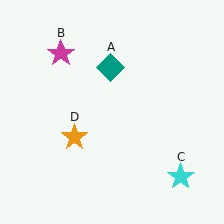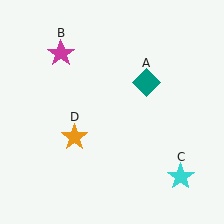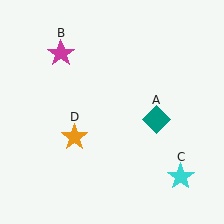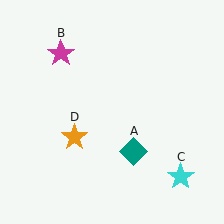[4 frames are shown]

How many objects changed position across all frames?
1 object changed position: teal diamond (object A).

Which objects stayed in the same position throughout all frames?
Magenta star (object B) and cyan star (object C) and orange star (object D) remained stationary.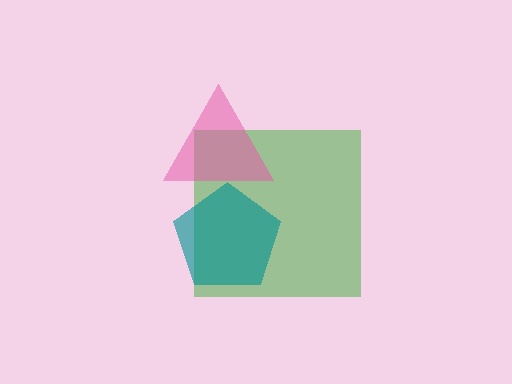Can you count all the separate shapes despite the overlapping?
Yes, there are 3 separate shapes.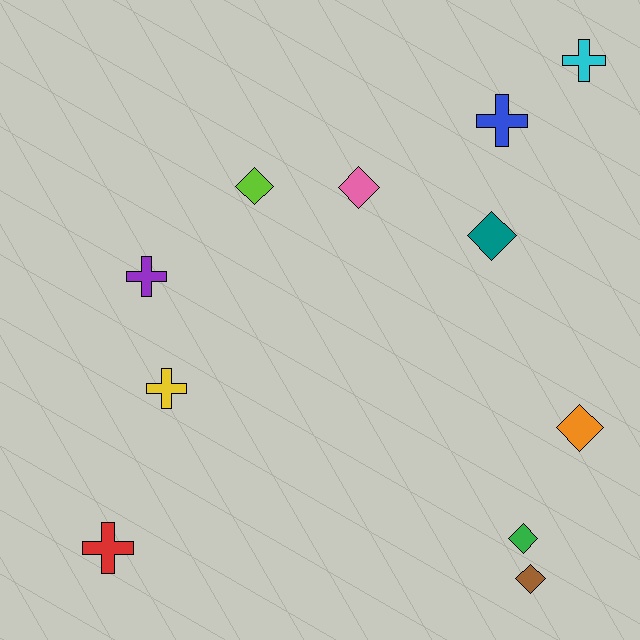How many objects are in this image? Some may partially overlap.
There are 11 objects.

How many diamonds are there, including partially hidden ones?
There are 6 diamonds.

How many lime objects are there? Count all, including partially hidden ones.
There is 1 lime object.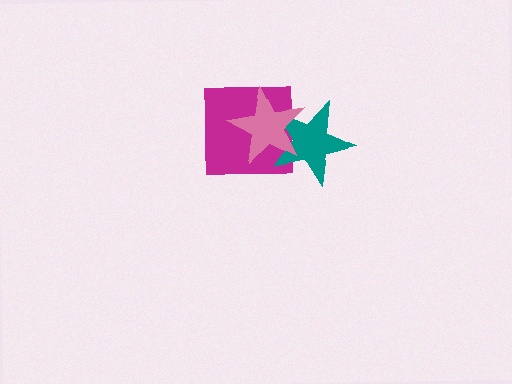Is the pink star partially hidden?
No, no other shape covers it.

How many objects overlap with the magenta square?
2 objects overlap with the magenta square.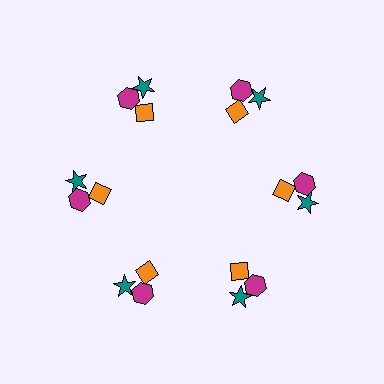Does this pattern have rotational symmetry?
Yes, this pattern has 6-fold rotational symmetry. It looks the same after rotating 60 degrees around the center.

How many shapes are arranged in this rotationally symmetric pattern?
There are 18 shapes, arranged in 6 groups of 3.